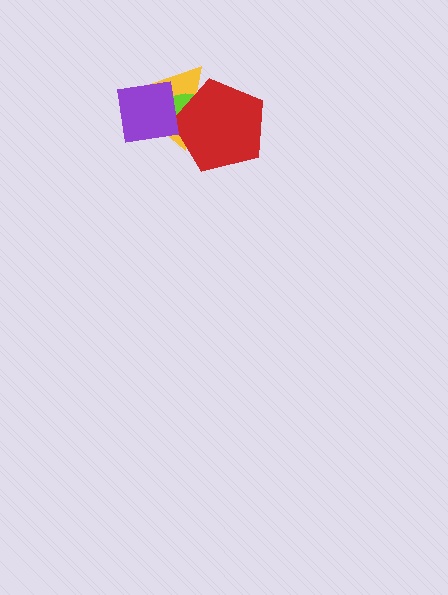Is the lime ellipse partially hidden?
Yes, it is partially covered by another shape.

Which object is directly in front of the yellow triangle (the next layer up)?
The lime ellipse is directly in front of the yellow triangle.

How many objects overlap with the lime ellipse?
3 objects overlap with the lime ellipse.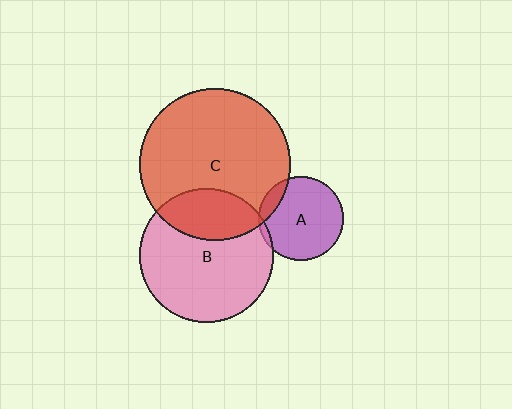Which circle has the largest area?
Circle C (red).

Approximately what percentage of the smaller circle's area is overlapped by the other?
Approximately 10%.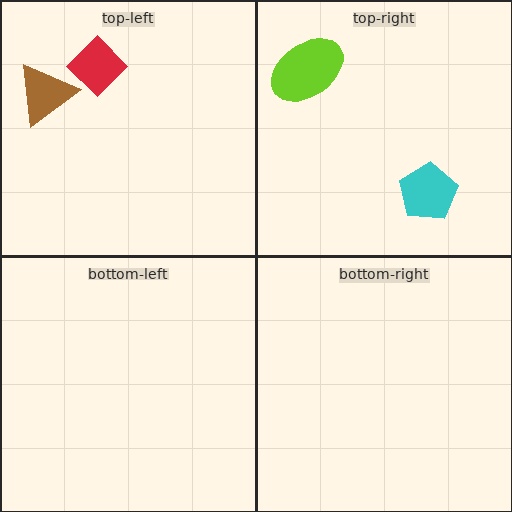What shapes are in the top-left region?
The red diamond, the brown triangle.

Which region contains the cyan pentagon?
The top-right region.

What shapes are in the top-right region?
The cyan pentagon, the lime ellipse.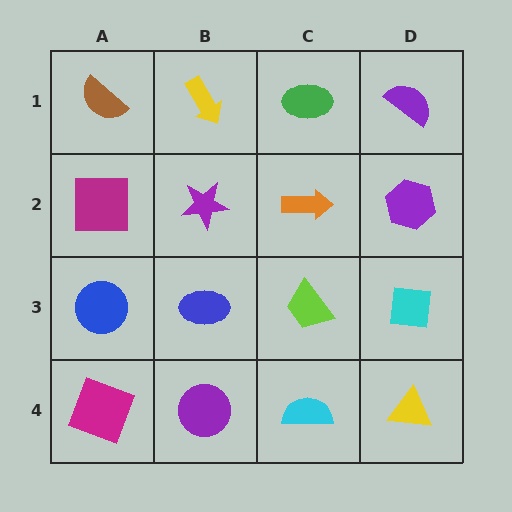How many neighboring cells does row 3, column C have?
4.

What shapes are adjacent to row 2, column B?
A yellow arrow (row 1, column B), a blue ellipse (row 3, column B), a magenta square (row 2, column A), an orange arrow (row 2, column C).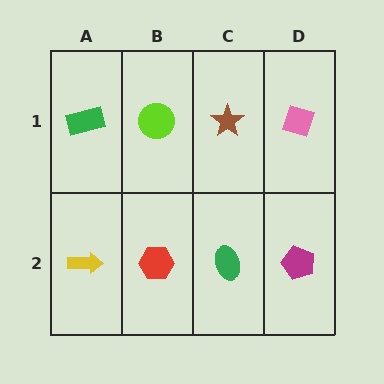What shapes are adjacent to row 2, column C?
A brown star (row 1, column C), a red hexagon (row 2, column B), a magenta pentagon (row 2, column D).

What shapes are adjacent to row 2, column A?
A green rectangle (row 1, column A), a red hexagon (row 2, column B).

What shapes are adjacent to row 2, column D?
A pink diamond (row 1, column D), a green ellipse (row 2, column C).